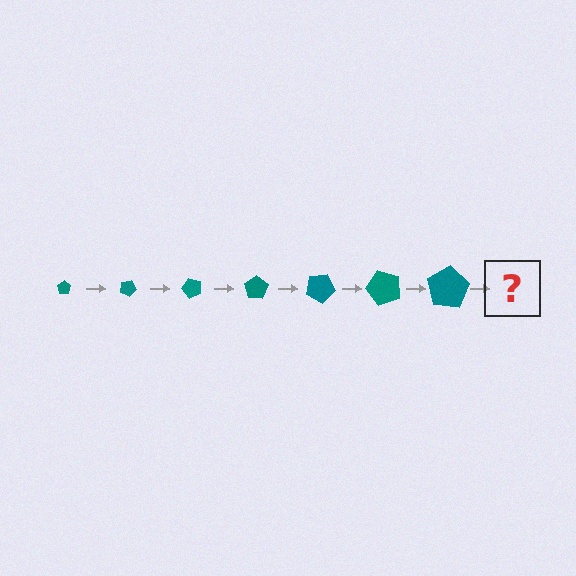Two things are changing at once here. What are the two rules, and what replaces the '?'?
The two rules are that the pentagon grows larger each step and it rotates 25 degrees each step. The '?' should be a pentagon, larger than the previous one and rotated 175 degrees from the start.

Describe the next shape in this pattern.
It should be a pentagon, larger than the previous one and rotated 175 degrees from the start.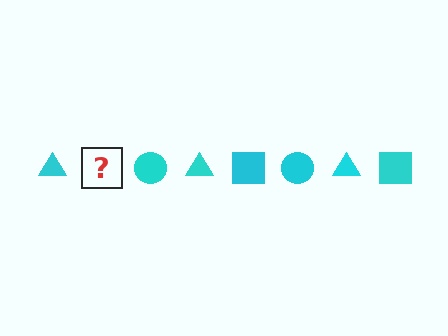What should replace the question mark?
The question mark should be replaced with a cyan square.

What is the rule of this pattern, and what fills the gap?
The rule is that the pattern cycles through triangle, square, circle shapes in cyan. The gap should be filled with a cyan square.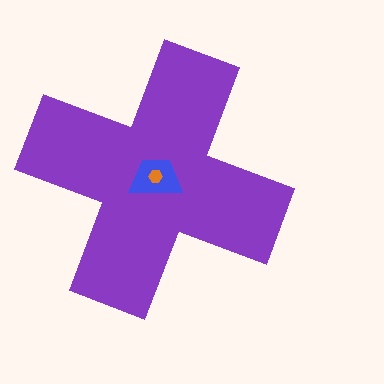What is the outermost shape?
The purple cross.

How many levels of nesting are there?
3.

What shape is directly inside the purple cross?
The blue trapezoid.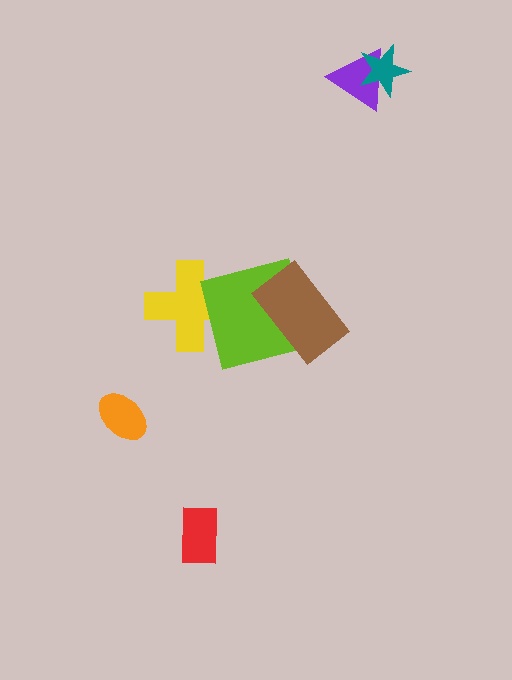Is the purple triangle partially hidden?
Yes, it is partially covered by another shape.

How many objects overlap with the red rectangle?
0 objects overlap with the red rectangle.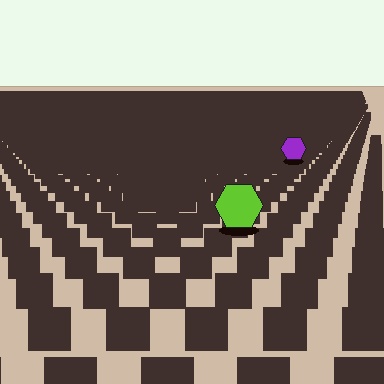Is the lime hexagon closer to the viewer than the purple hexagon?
Yes. The lime hexagon is closer — you can tell from the texture gradient: the ground texture is coarser near it.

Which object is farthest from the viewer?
The purple hexagon is farthest from the viewer. It appears smaller and the ground texture around it is denser.